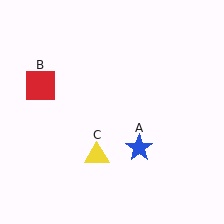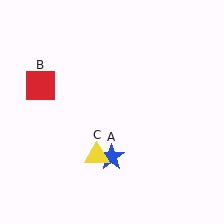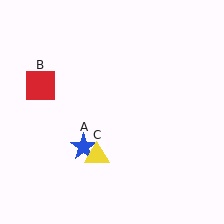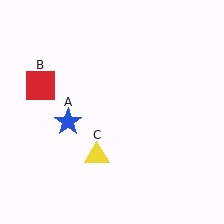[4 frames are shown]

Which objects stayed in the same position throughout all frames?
Red square (object B) and yellow triangle (object C) remained stationary.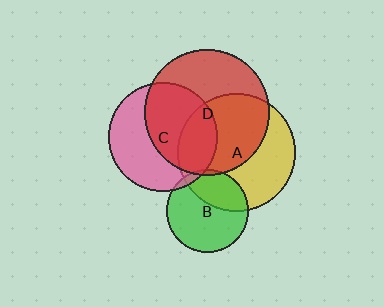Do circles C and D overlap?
Yes.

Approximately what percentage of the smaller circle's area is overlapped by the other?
Approximately 55%.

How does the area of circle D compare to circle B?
Approximately 2.3 times.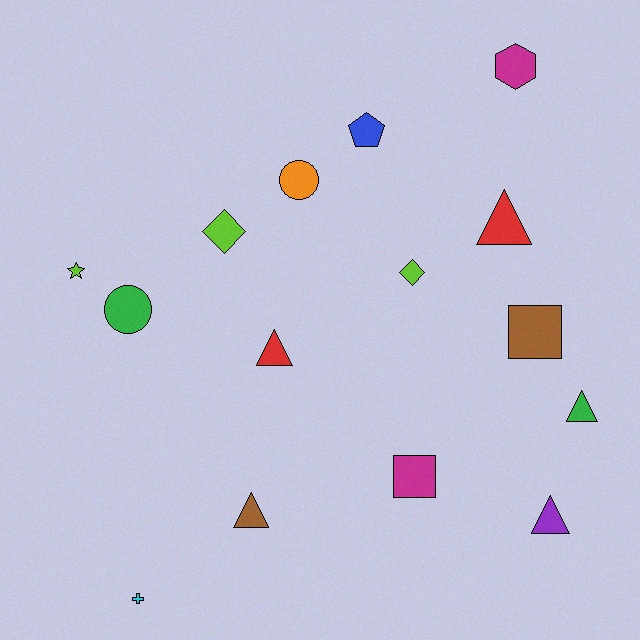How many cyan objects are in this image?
There is 1 cyan object.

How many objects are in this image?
There are 15 objects.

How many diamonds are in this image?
There are 2 diamonds.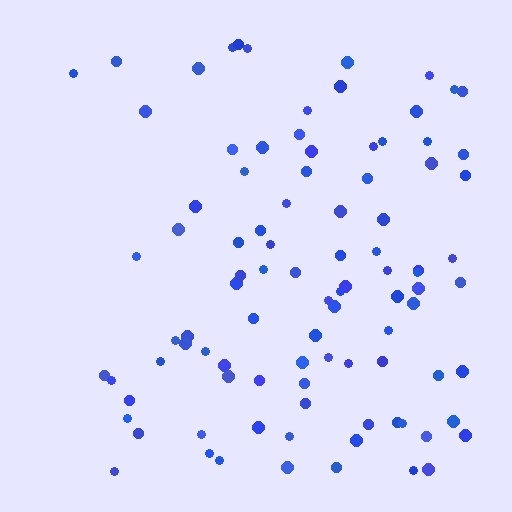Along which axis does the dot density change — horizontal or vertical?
Horizontal.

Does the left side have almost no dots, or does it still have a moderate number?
Still a moderate number, just noticeably fewer than the right.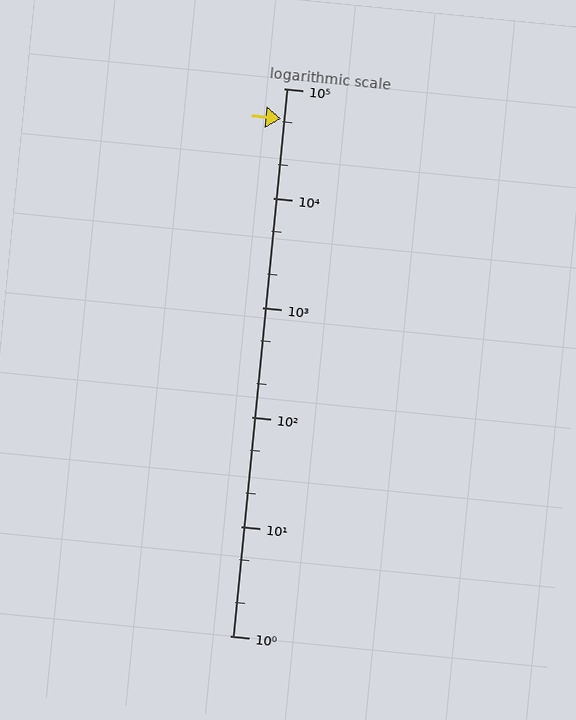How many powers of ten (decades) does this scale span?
The scale spans 5 decades, from 1 to 100000.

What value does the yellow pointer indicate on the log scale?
The pointer indicates approximately 53000.